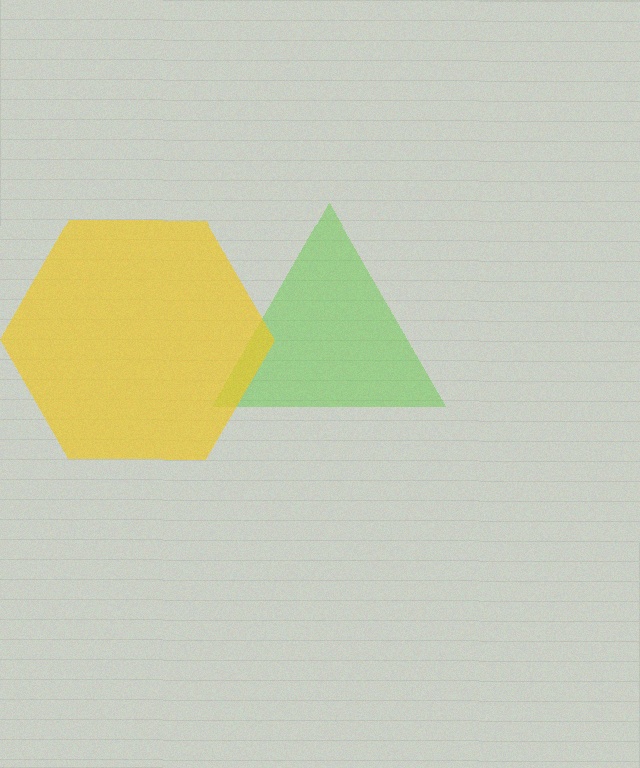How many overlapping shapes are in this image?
There are 2 overlapping shapes in the image.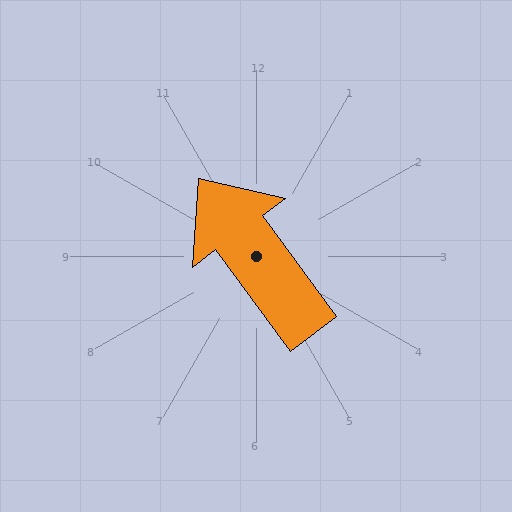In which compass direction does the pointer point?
Northwest.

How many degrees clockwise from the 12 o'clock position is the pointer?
Approximately 324 degrees.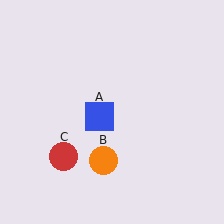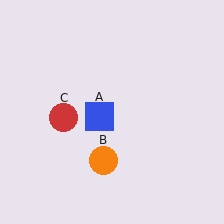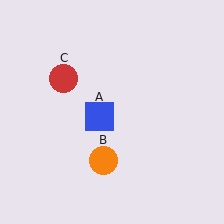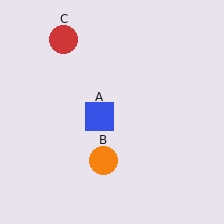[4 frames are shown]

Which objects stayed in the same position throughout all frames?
Blue square (object A) and orange circle (object B) remained stationary.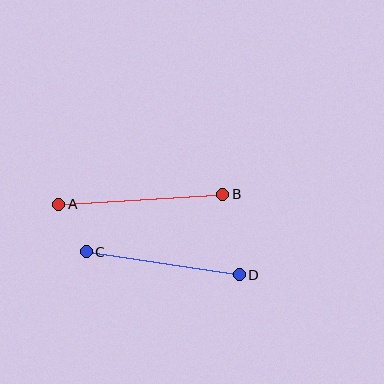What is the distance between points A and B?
The distance is approximately 164 pixels.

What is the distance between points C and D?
The distance is approximately 155 pixels.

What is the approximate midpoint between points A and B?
The midpoint is at approximately (141, 199) pixels.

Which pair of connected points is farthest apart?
Points A and B are farthest apart.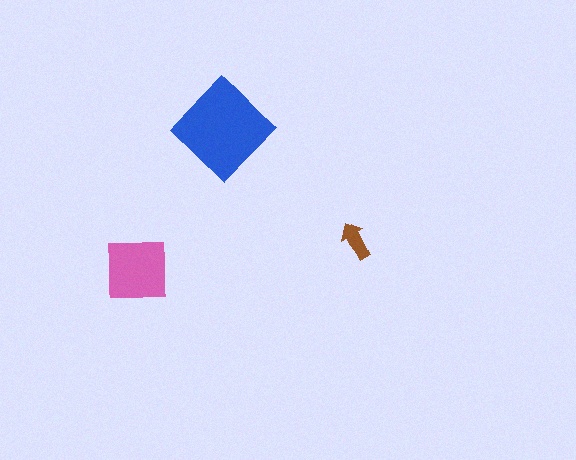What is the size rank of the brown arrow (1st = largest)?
3rd.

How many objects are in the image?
There are 3 objects in the image.